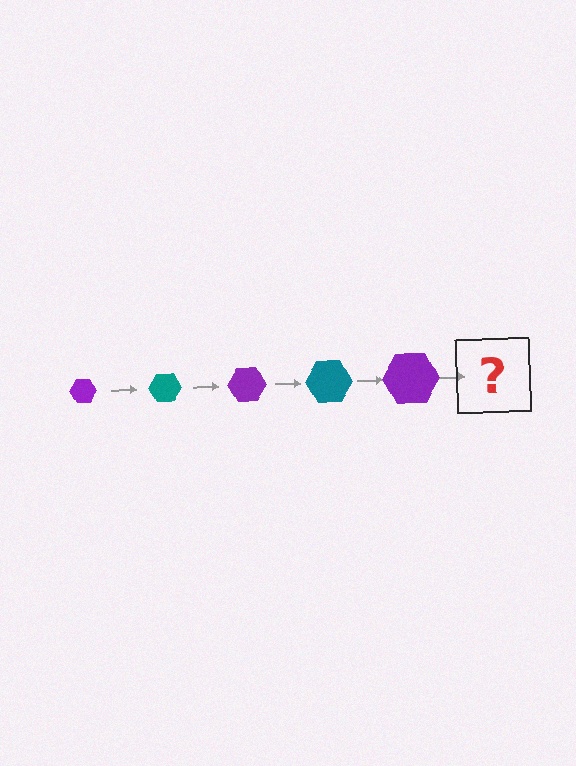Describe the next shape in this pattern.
It should be a teal hexagon, larger than the previous one.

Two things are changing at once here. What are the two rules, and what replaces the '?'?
The two rules are that the hexagon grows larger each step and the color cycles through purple and teal. The '?' should be a teal hexagon, larger than the previous one.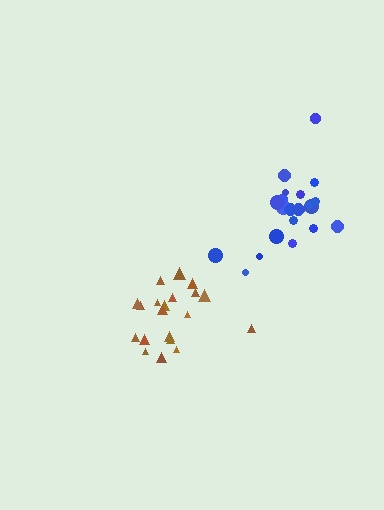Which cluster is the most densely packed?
Brown.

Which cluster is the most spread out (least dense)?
Blue.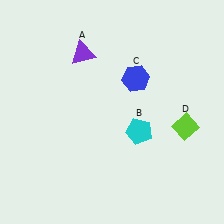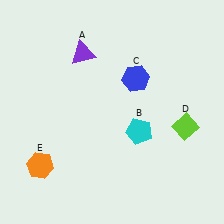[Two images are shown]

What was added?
An orange hexagon (E) was added in Image 2.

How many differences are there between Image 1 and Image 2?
There is 1 difference between the two images.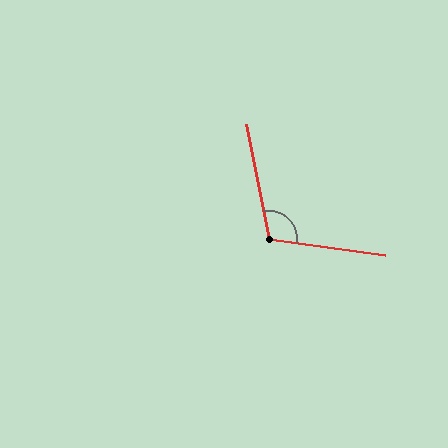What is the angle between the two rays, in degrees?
Approximately 109 degrees.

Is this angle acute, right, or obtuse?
It is obtuse.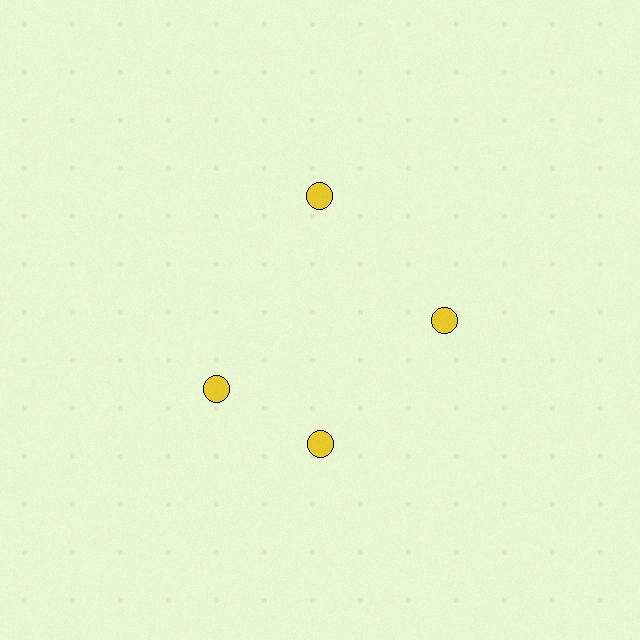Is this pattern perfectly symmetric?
No. The 4 yellow circles are arranged in a ring, but one element near the 9 o'clock position is rotated out of alignment along the ring, breaking the 4-fold rotational symmetry.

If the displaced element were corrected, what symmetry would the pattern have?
It would have 4-fold rotational symmetry — the pattern would map onto itself every 90 degrees.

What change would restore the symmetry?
The symmetry would be restored by rotating it back into even spacing with its neighbors so that all 4 circles sit at equal angles and equal distance from the center.